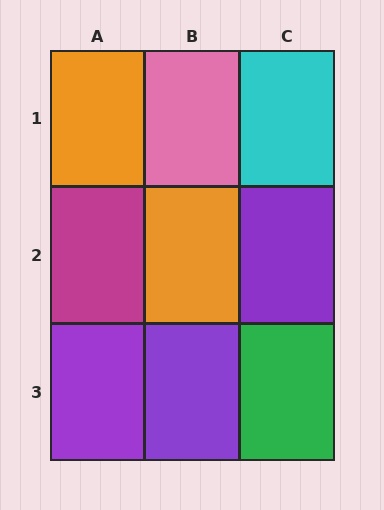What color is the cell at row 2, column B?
Orange.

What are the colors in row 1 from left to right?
Orange, pink, cyan.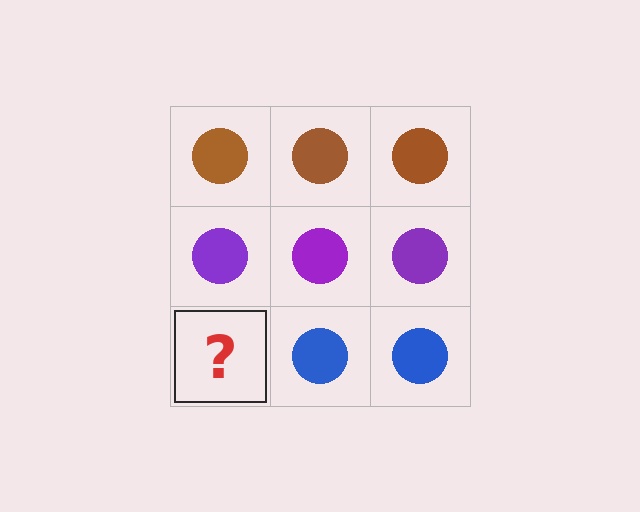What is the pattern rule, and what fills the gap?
The rule is that each row has a consistent color. The gap should be filled with a blue circle.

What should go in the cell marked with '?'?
The missing cell should contain a blue circle.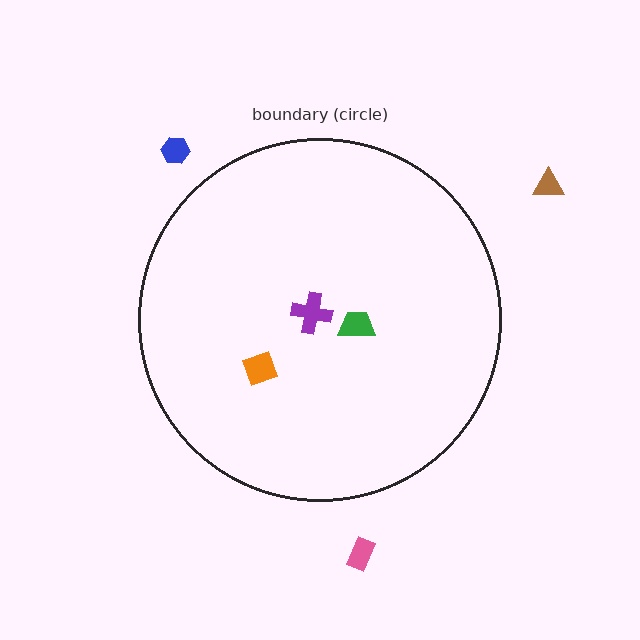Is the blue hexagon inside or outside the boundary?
Outside.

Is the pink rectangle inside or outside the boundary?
Outside.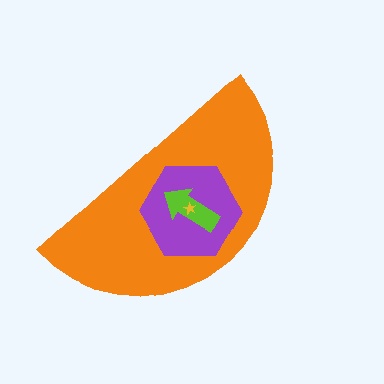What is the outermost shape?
The orange semicircle.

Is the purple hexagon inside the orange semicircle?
Yes.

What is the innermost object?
The yellow star.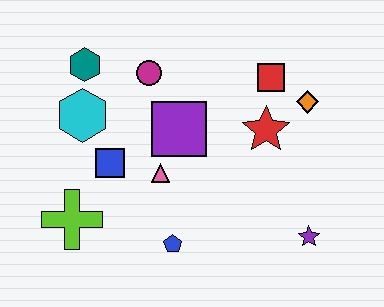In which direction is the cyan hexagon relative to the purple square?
The cyan hexagon is to the left of the purple square.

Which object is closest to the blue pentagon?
The pink triangle is closest to the blue pentagon.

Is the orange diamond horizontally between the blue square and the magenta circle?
No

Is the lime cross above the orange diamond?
No